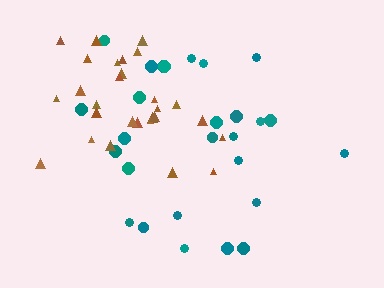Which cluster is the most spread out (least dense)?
Teal.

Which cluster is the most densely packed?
Brown.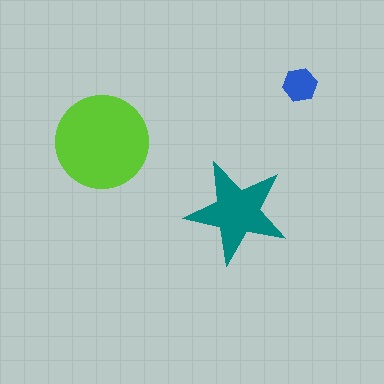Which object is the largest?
The lime circle.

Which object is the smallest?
The blue hexagon.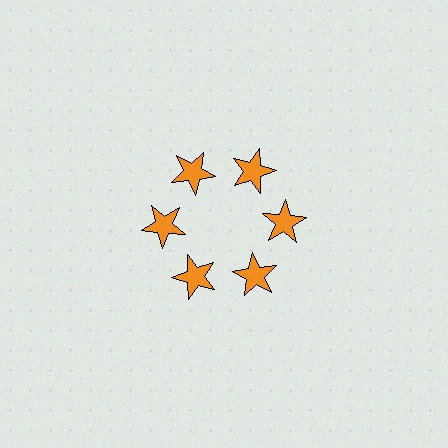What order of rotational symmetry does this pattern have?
This pattern has 6-fold rotational symmetry.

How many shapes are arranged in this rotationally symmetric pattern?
There are 6 shapes, arranged in 6 groups of 1.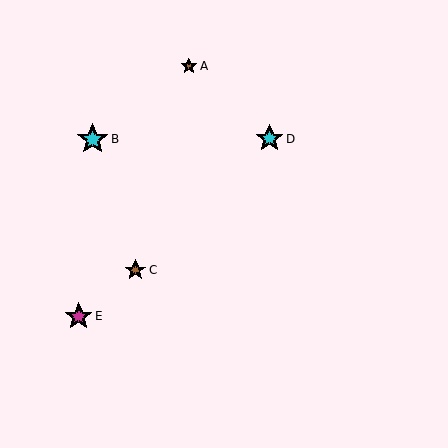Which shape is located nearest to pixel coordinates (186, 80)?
The brown star (labeled A) at (189, 66) is nearest to that location.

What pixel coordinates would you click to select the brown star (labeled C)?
Click at (135, 270) to select the brown star C.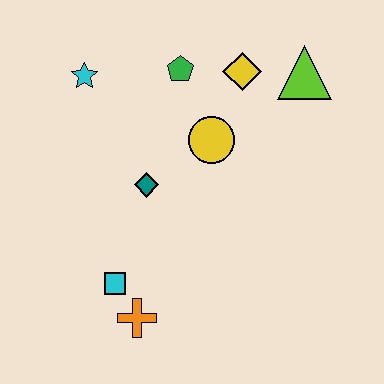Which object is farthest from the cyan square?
The lime triangle is farthest from the cyan square.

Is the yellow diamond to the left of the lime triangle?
Yes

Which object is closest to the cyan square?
The orange cross is closest to the cyan square.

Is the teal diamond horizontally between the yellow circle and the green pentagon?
No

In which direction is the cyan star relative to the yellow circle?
The cyan star is to the left of the yellow circle.